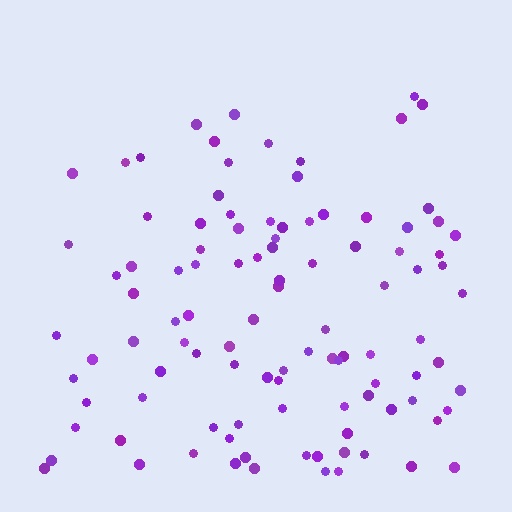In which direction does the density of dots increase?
From top to bottom, with the bottom side densest.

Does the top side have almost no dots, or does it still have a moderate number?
Still a moderate number, just noticeably fewer than the bottom.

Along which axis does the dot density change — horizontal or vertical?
Vertical.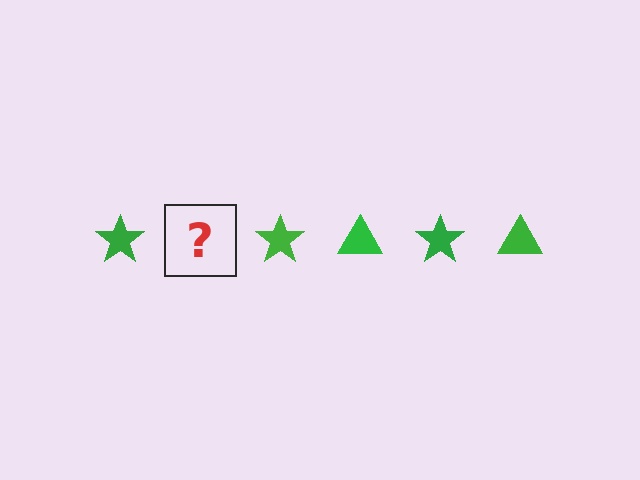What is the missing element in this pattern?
The missing element is a green triangle.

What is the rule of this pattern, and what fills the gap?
The rule is that the pattern cycles through star, triangle shapes in green. The gap should be filled with a green triangle.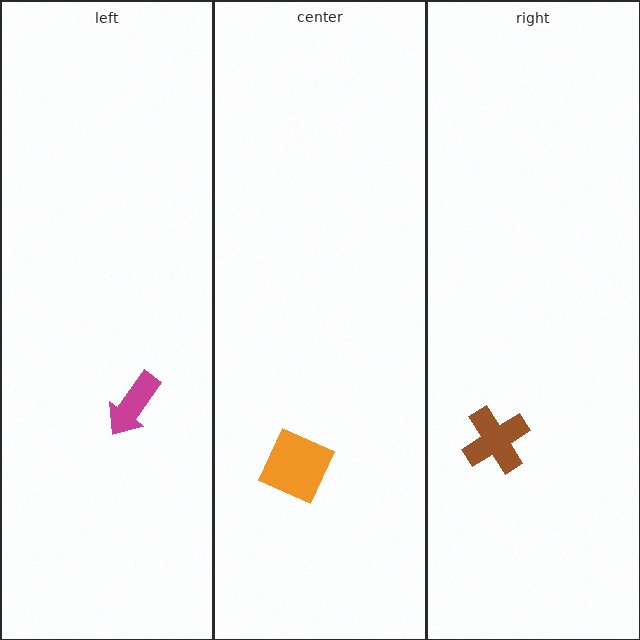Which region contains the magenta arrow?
The left region.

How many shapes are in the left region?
1.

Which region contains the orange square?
The center region.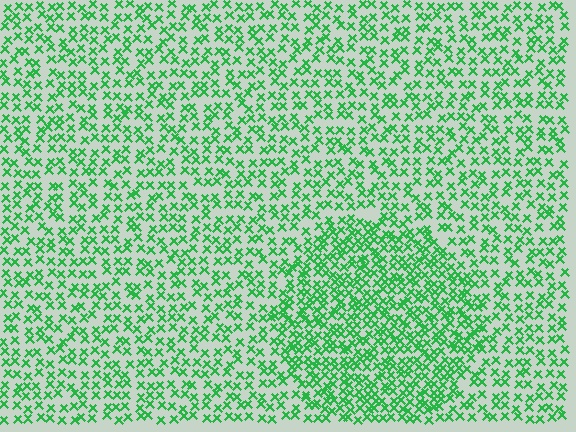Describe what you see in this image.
The image contains small green elements arranged at two different densities. A circle-shaped region is visible where the elements are more densely packed than the surrounding area.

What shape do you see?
I see a circle.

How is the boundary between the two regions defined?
The boundary is defined by a change in element density (approximately 1.7x ratio). All elements are the same color, size, and shape.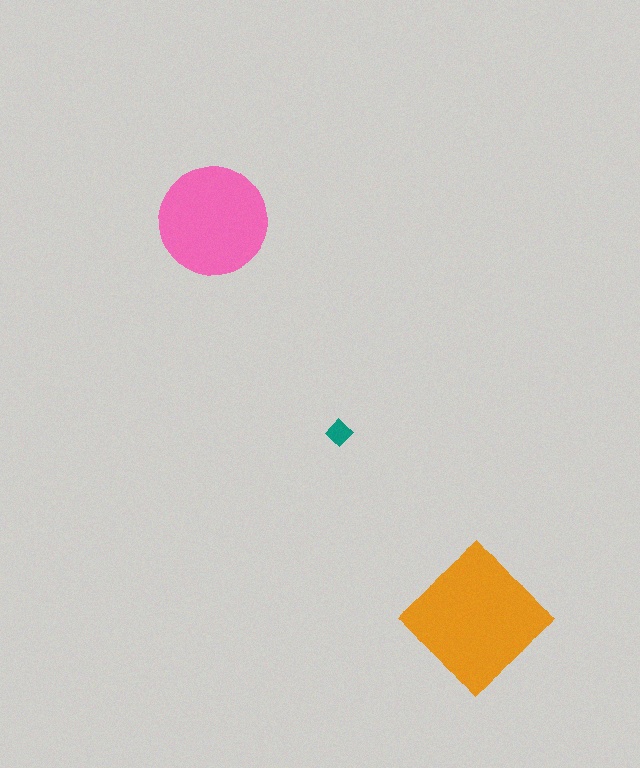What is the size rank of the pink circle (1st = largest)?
2nd.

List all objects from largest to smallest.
The orange diamond, the pink circle, the teal diamond.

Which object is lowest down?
The orange diamond is bottommost.